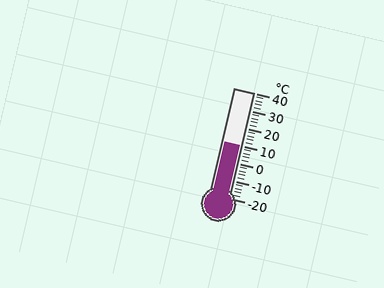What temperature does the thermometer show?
The thermometer shows approximately 10°C.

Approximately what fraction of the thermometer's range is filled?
The thermometer is filled to approximately 50% of its range.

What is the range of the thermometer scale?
The thermometer scale ranges from -20°C to 40°C.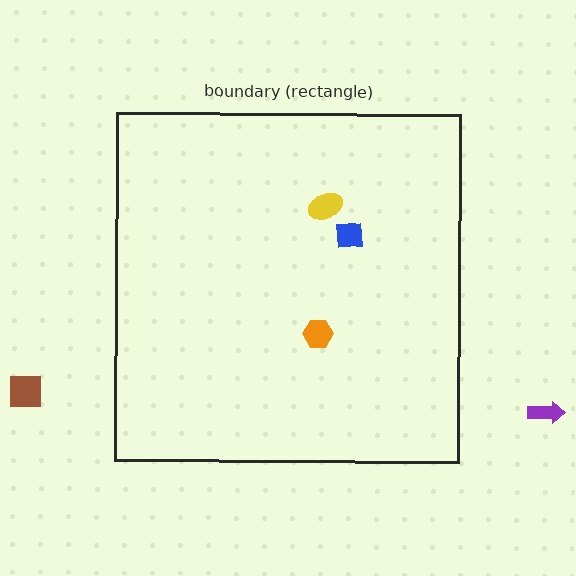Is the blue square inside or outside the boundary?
Inside.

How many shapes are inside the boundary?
3 inside, 2 outside.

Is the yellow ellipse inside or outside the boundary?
Inside.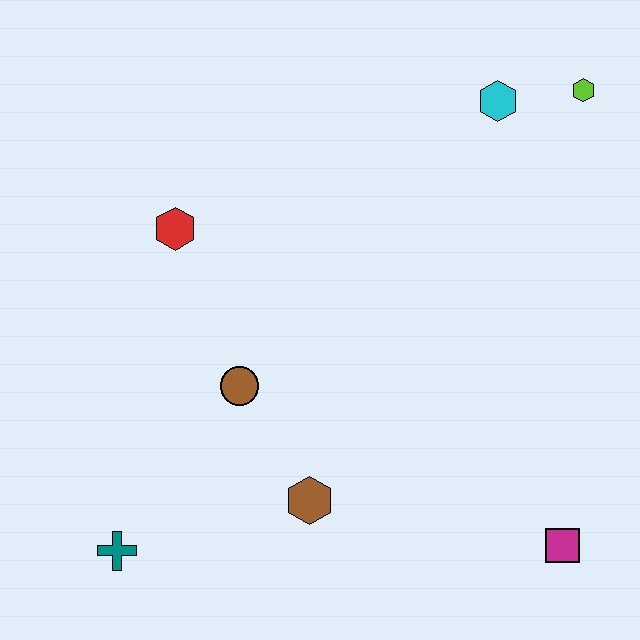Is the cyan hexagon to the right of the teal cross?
Yes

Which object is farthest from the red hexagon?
The magenta square is farthest from the red hexagon.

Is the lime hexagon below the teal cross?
No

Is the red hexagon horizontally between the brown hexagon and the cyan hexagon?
No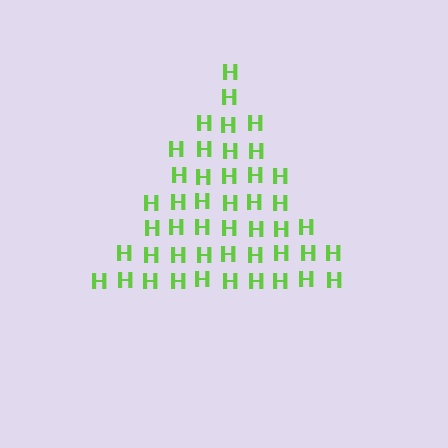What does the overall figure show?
The overall figure shows a triangle.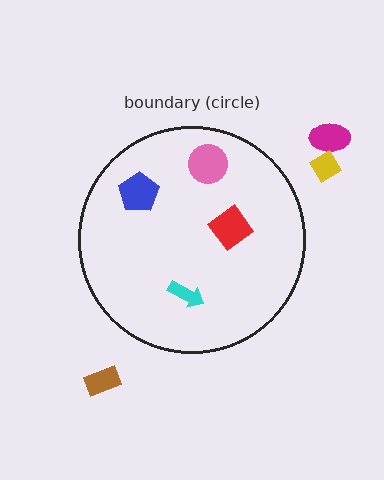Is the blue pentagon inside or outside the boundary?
Inside.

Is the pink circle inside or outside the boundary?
Inside.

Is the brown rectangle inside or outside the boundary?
Outside.